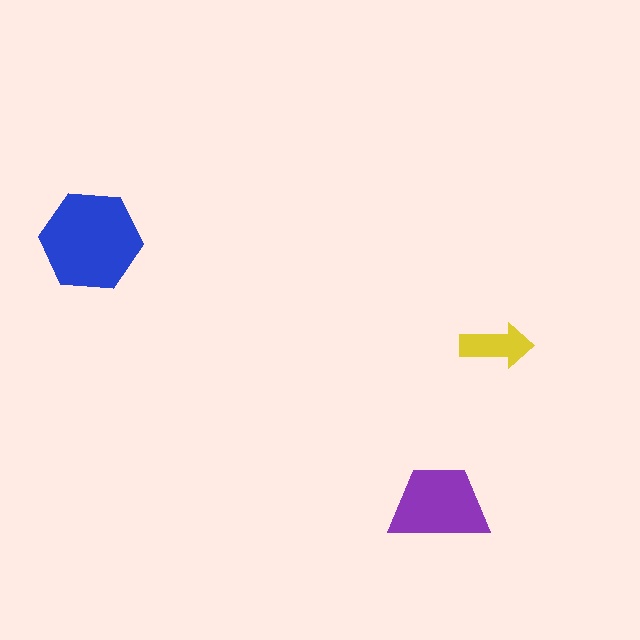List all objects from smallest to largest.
The yellow arrow, the purple trapezoid, the blue hexagon.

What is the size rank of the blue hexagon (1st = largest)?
1st.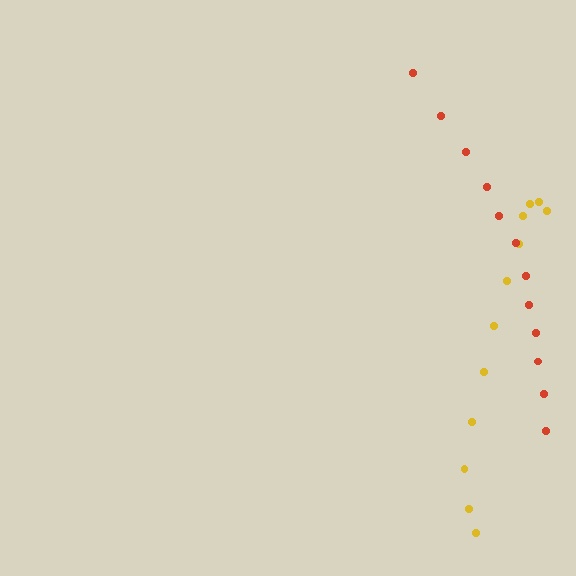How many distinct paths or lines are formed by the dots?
There are 2 distinct paths.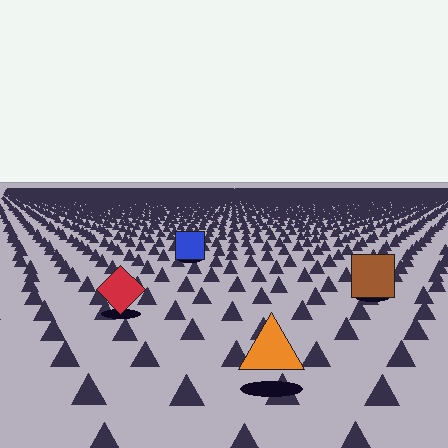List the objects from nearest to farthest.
From nearest to farthest: the orange triangle, the red diamond, the brown square, the blue square.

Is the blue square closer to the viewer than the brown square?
No. The brown square is closer — you can tell from the texture gradient: the ground texture is coarser near it.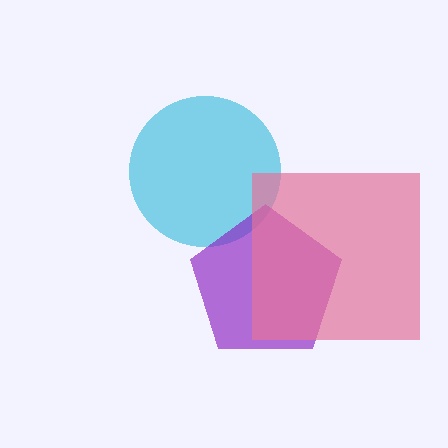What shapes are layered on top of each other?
The layered shapes are: a cyan circle, a purple pentagon, a pink square.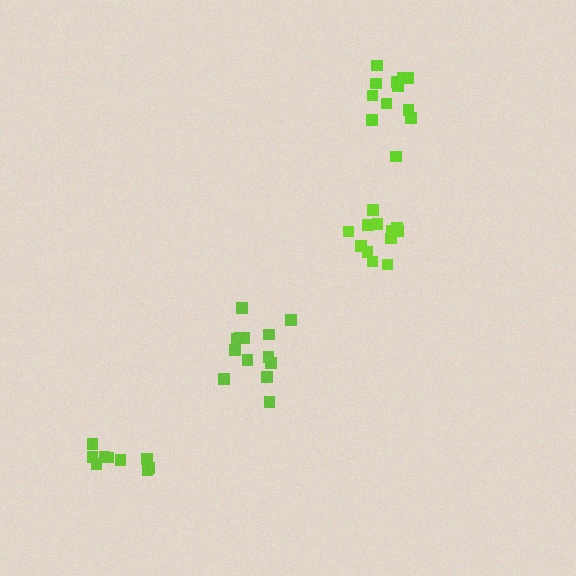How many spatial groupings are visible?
There are 4 spatial groupings.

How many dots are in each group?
Group 1: 12 dots, Group 2: 12 dots, Group 3: 9 dots, Group 4: 13 dots (46 total).